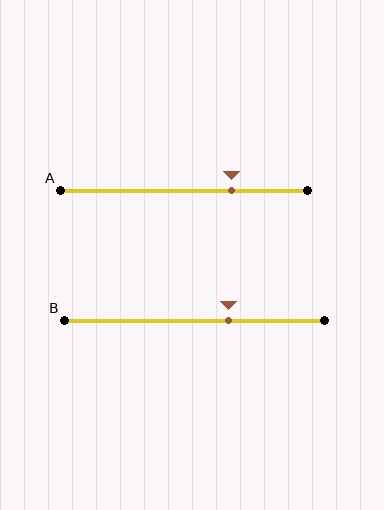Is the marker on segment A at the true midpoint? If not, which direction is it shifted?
No, the marker on segment A is shifted to the right by about 19% of the segment length.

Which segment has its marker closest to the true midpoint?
Segment B has its marker closest to the true midpoint.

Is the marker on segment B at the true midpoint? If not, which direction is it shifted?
No, the marker on segment B is shifted to the right by about 13% of the segment length.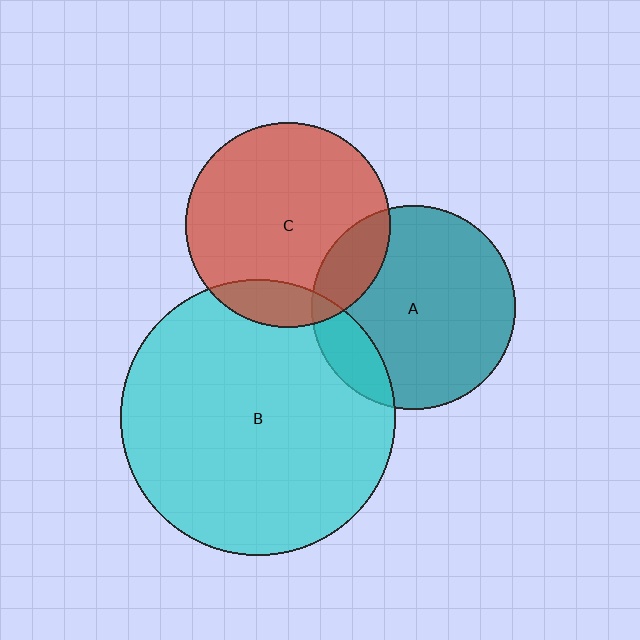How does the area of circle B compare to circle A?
Approximately 1.8 times.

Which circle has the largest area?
Circle B (cyan).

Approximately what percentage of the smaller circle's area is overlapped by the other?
Approximately 15%.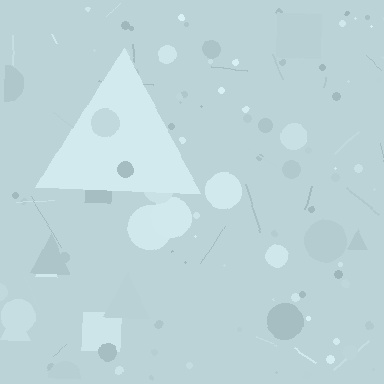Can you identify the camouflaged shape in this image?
The camouflaged shape is a triangle.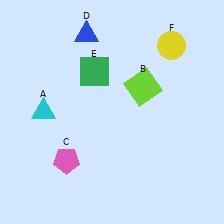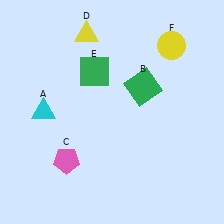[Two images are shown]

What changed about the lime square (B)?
In Image 1, B is lime. In Image 2, it changed to green.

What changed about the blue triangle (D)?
In Image 1, D is blue. In Image 2, it changed to yellow.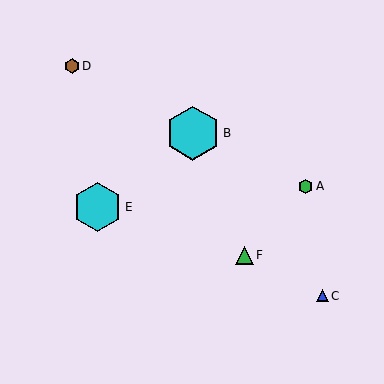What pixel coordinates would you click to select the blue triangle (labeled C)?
Click at (322, 296) to select the blue triangle C.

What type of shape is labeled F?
Shape F is a green triangle.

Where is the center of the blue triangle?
The center of the blue triangle is at (322, 296).